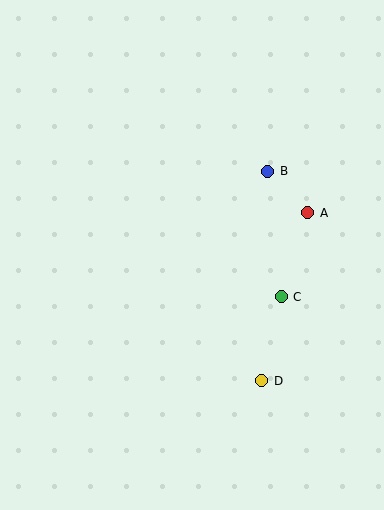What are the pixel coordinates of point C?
Point C is at (281, 297).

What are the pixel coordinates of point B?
Point B is at (268, 171).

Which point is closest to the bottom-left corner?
Point D is closest to the bottom-left corner.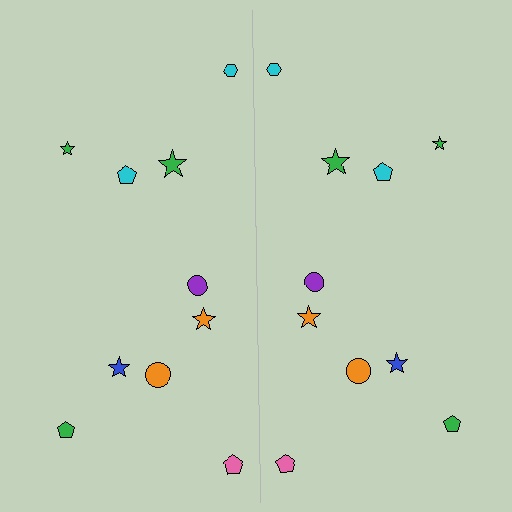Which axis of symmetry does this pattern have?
The pattern has a vertical axis of symmetry running through the center of the image.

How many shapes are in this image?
There are 20 shapes in this image.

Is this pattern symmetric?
Yes, this pattern has bilateral (reflection) symmetry.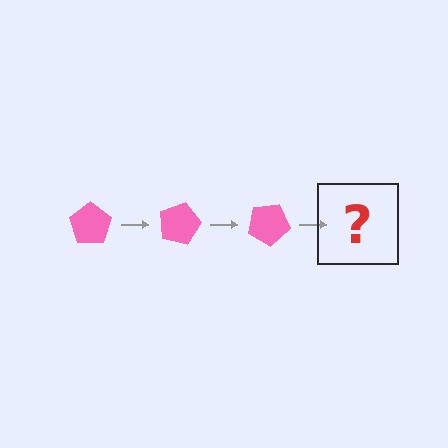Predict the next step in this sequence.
The next step is a pink pentagon rotated 45 degrees.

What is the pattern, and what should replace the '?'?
The pattern is that the pentagon rotates 15 degrees each step. The '?' should be a pink pentagon rotated 45 degrees.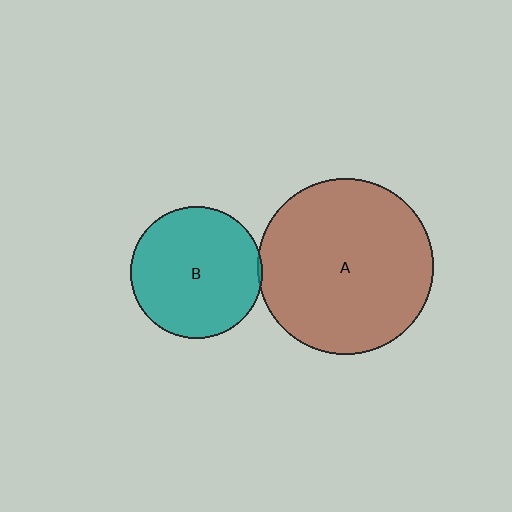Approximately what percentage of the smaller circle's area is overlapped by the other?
Approximately 5%.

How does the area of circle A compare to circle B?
Approximately 1.8 times.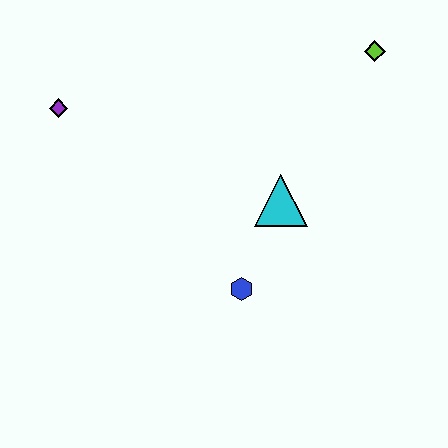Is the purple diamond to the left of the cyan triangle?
Yes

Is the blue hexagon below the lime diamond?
Yes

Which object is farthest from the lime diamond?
The purple diamond is farthest from the lime diamond.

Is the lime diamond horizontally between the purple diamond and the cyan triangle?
No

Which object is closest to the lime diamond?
The cyan triangle is closest to the lime diamond.